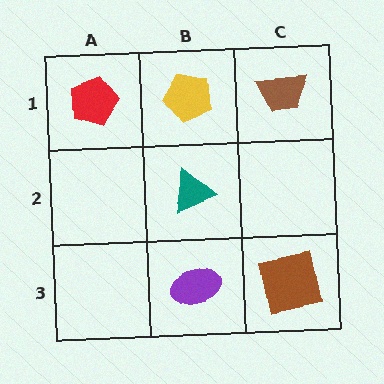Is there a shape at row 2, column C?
No, that cell is empty.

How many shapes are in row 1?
3 shapes.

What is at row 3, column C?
A brown square.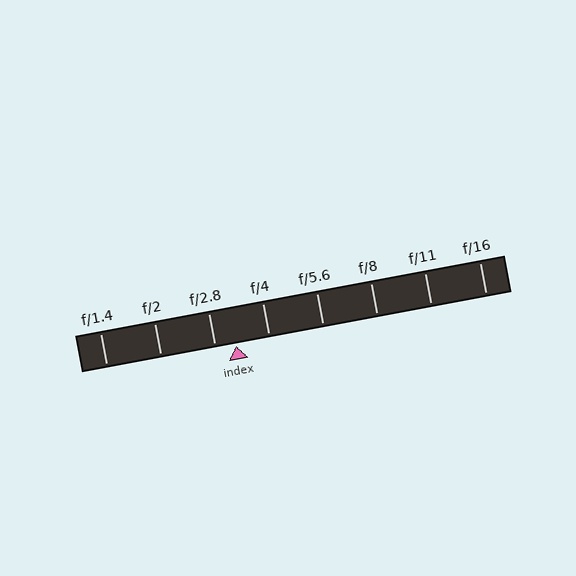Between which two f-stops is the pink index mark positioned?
The index mark is between f/2.8 and f/4.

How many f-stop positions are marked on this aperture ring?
There are 8 f-stop positions marked.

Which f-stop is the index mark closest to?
The index mark is closest to f/2.8.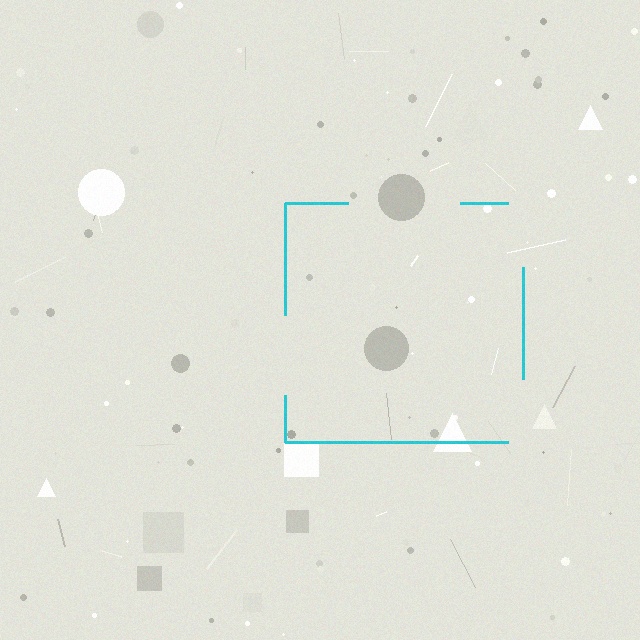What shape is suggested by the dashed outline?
The dashed outline suggests a square.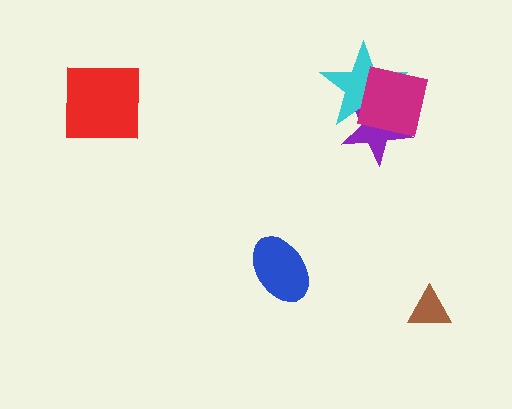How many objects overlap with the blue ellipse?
0 objects overlap with the blue ellipse.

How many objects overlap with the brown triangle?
0 objects overlap with the brown triangle.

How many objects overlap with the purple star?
2 objects overlap with the purple star.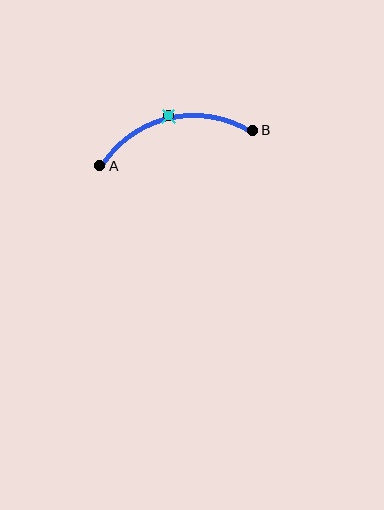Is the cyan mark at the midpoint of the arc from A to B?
Yes. The cyan mark lies on the arc at equal arc-length from both A and B — it is the arc midpoint.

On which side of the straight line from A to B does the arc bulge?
The arc bulges above the straight line connecting A and B.